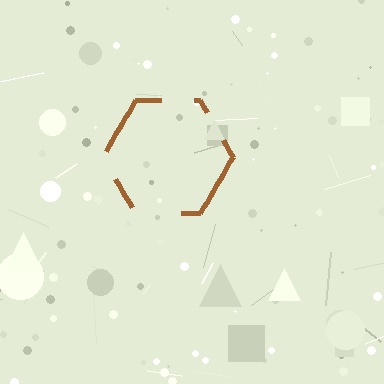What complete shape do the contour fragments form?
The contour fragments form a hexagon.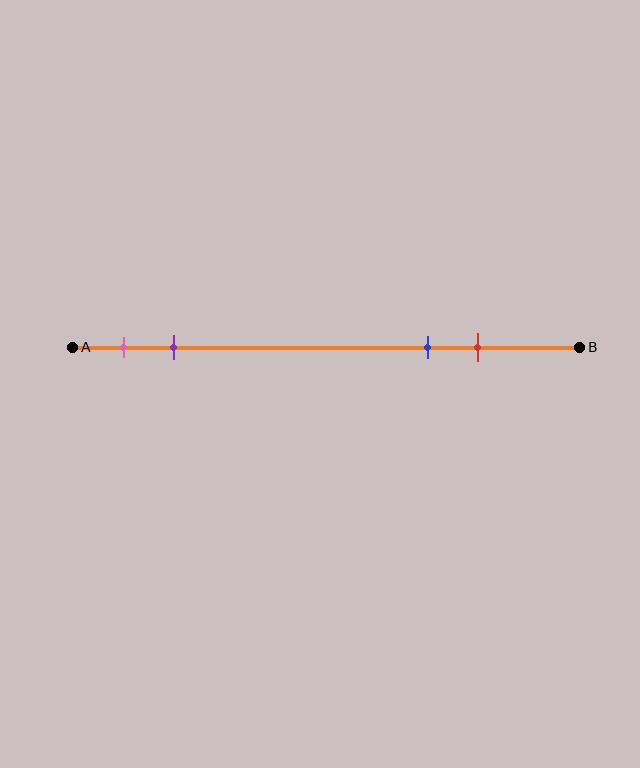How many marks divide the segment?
There are 4 marks dividing the segment.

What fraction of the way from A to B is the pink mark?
The pink mark is approximately 10% (0.1) of the way from A to B.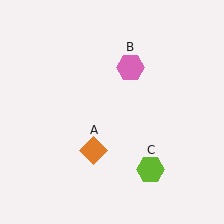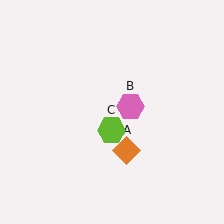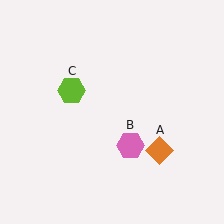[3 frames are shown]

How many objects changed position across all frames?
3 objects changed position: orange diamond (object A), pink hexagon (object B), lime hexagon (object C).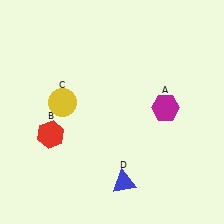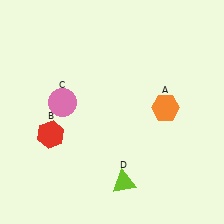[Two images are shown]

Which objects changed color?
A changed from magenta to orange. C changed from yellow to pink. D changed from blue to lime.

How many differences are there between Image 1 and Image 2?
There are 3 differences between the two images.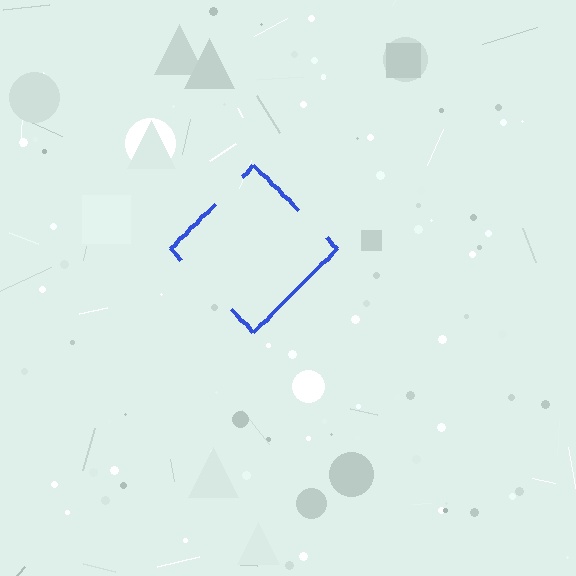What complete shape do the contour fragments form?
The contour fragments form a diamond.